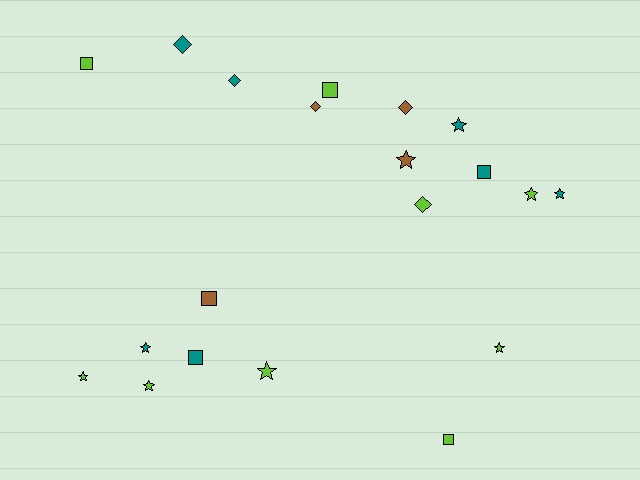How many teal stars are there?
There are 3 teal stars.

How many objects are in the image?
There are 20 objects.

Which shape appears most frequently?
Star, with 9 objects.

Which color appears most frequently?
Lime, with 9 objects.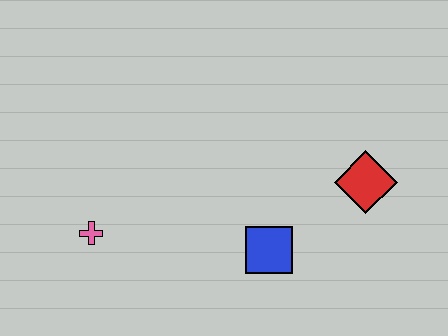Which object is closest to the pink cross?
The blue square is closest to the pink cross.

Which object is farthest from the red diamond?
The pink cross is farthest from the red diamond.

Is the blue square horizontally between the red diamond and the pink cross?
Yes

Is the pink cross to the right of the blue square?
No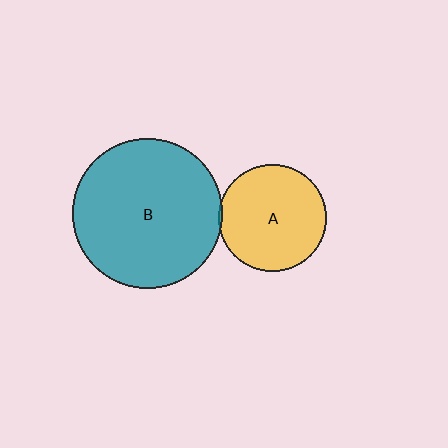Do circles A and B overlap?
Yes.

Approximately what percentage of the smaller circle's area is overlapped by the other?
Approximately 5%.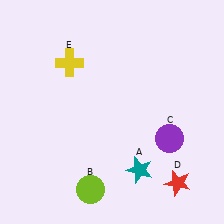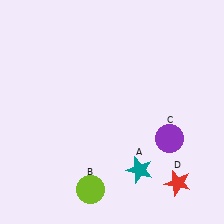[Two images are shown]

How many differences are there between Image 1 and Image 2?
There is 1 difference between the two images.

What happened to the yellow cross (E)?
The yellow cross (E) was removed in Image 2. It was in the top-left area of Image 1.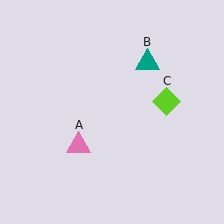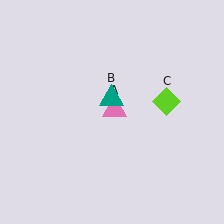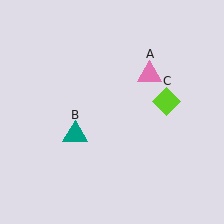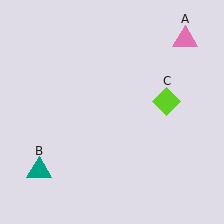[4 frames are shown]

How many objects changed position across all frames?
2 objects changed position: pink triangle (object A), teal triangle (object B).